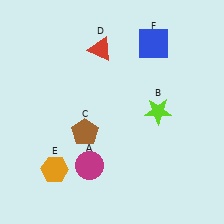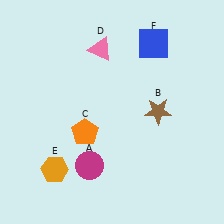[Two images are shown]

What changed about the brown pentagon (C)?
In Image 1, C is brown. In Image 2, it changed to orange.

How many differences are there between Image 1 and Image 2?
There are 3 differences between the two images.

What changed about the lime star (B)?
In Image 1, B is lime. In Image 2, it changed to brown.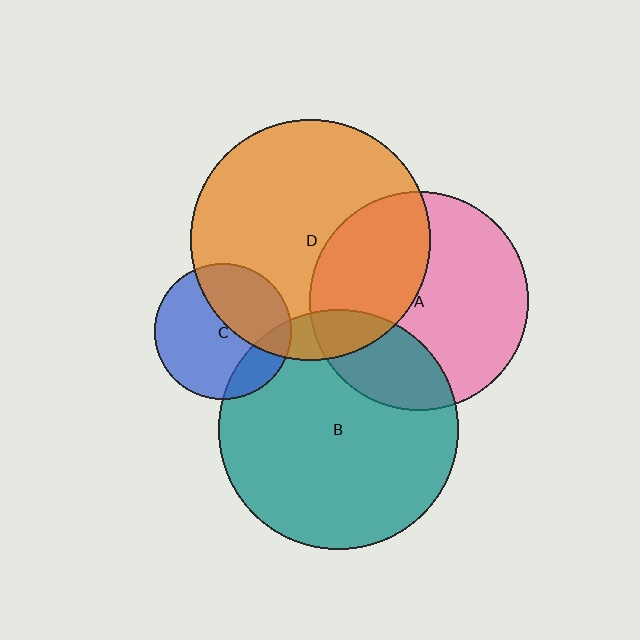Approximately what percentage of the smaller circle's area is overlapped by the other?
Approximately 10%.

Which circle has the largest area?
Circle D (orange).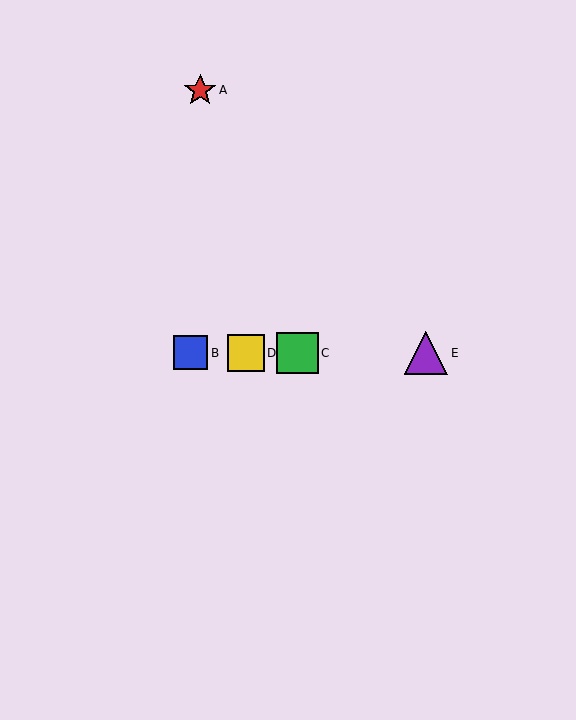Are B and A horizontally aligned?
No, B is at y≈353 and A is at y≈90.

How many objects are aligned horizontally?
4 objects (B, C, D, E) are aligned horizontally.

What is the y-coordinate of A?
Object A is at y≈90.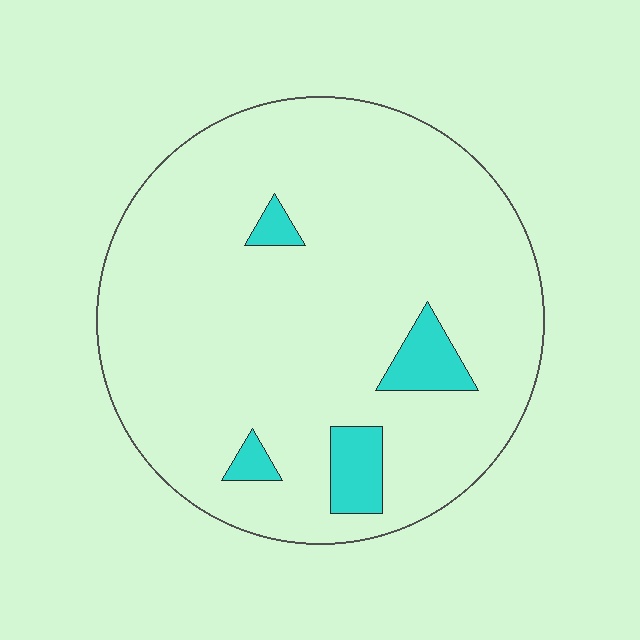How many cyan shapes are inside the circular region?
4.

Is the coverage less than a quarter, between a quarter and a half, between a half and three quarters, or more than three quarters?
Less than a quarter.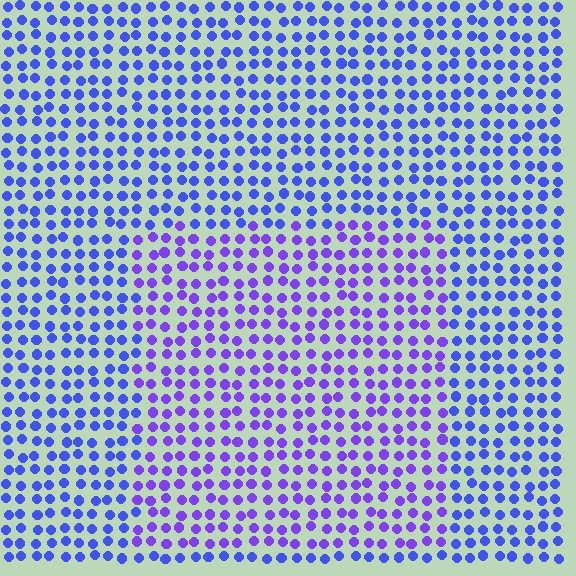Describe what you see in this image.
The image is filled with small blue elements in a uniform arrangement. A rectangle-shaped region is visible where the elements are tinted to a slightly different hue, forming a subtle color boundary.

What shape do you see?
I see a rectangle.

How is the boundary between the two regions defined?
The boundary is defined purely by a slight shift in hue (about 30 degrees). Spacing, size, and orientation are identical on both sides.